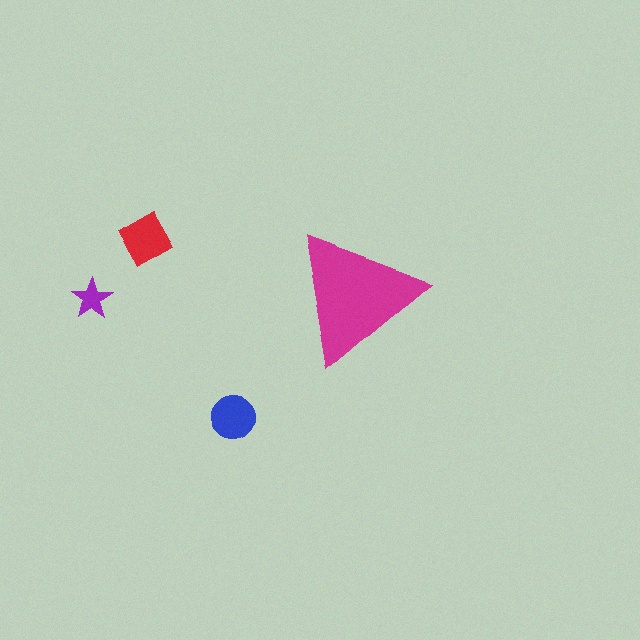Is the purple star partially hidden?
No, the purple star is fully visible.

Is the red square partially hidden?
No, the red square is fully visible.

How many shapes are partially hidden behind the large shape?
0 shapes are partially hidden.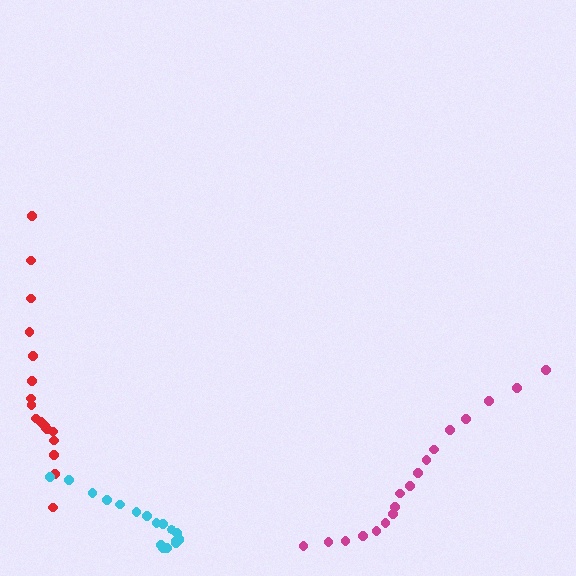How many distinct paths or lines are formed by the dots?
There are 3 distinct paths.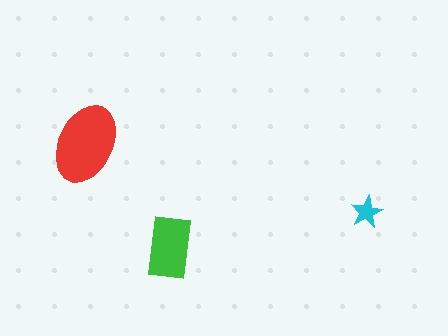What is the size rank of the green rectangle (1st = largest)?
2nd.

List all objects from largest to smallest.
The red ellipse, the green rectangle, the cyan star.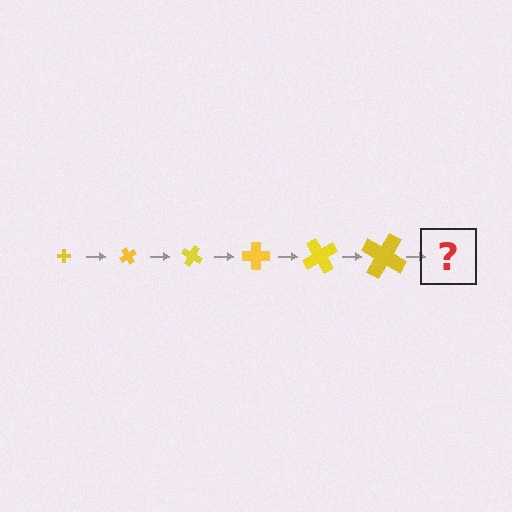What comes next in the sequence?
The next element should be a cross, larger than the previous one and rotated 360 degrees from the start.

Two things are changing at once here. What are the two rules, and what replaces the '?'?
The two rules are that the cross grows larger each step and it rotates 60 degrees each step. The '?' should be a cross, larger than the previous one and rotated 360 degrees from the start.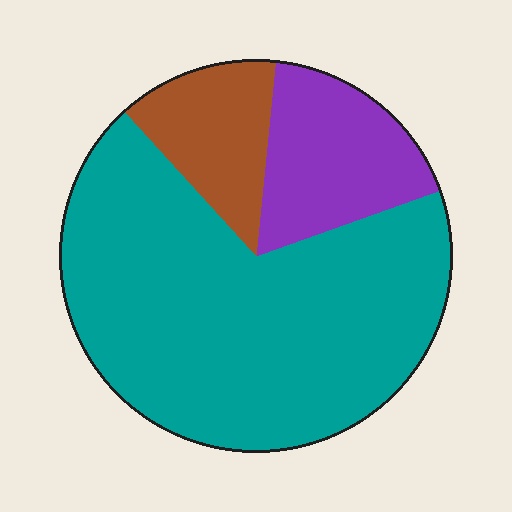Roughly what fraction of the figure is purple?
Purple covers 18% of the figure.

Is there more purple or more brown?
Purple.